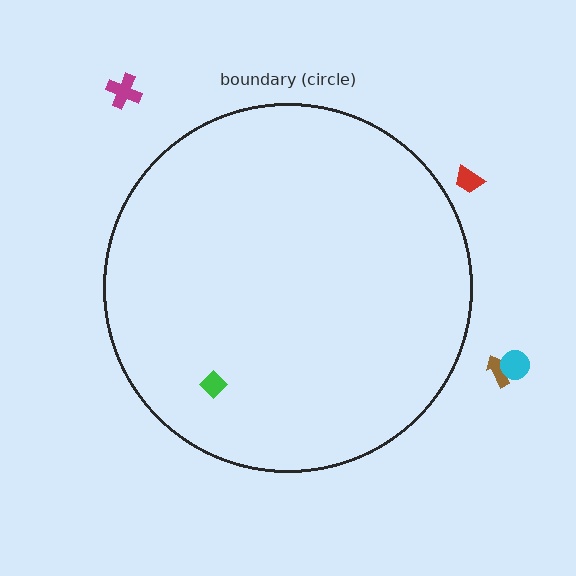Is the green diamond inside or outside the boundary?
Inside.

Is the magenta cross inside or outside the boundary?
Outside.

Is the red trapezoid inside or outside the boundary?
Outside.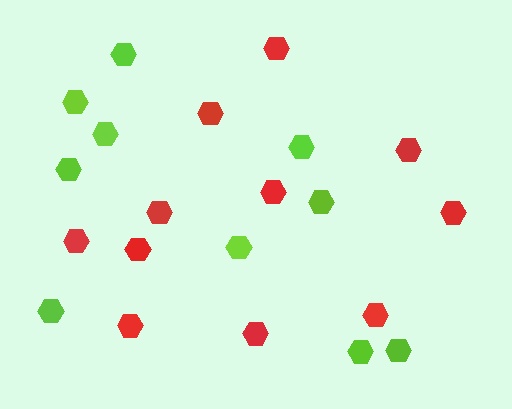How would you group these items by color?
There are 2 groups: one group of lime hexagons (10) and one group of red hexagons (11).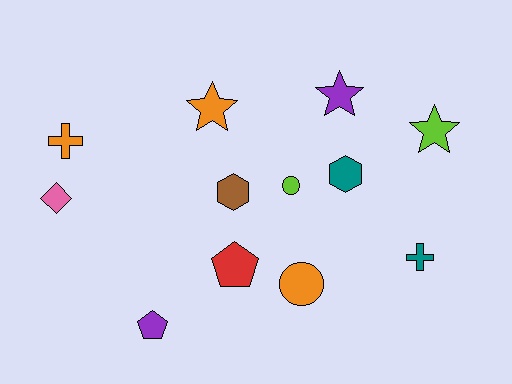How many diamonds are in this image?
There is 1 diamond.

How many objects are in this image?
There are 12 objects.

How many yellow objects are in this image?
There are no yellow objects.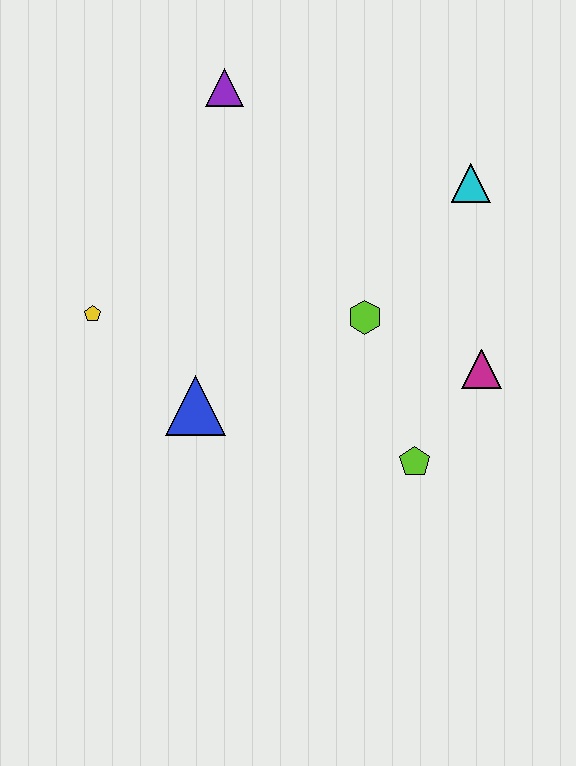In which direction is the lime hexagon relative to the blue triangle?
The lime hexagon is to the right of the blue triangle.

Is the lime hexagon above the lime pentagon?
Yes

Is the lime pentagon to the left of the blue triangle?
No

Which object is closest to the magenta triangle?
The lime pentagon is closest to the magenta triangle.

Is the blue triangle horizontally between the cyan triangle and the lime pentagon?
No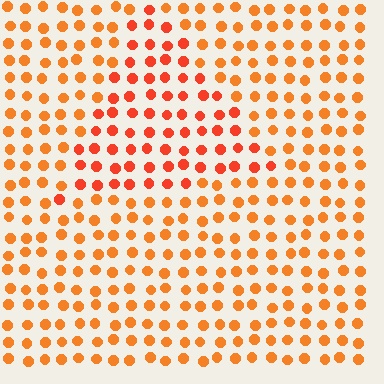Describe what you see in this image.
The image is filled with small orange elements in a uniform arrangement. A triangle-shaped region is visible where the elements are tinted to a slightly different hue, forming a subtle color boundary.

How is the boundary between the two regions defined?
The boundary is defined purely by a slight shift in hue (about 20 degrees). Spacing, size, and orientation are identical on both sides.